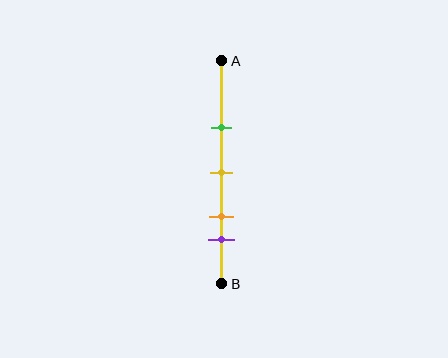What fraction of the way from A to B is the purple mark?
The purple mark is approximately 80% (0.8) of the way from A to B.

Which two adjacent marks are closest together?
The orange and purple marks are the closest adjacent pair.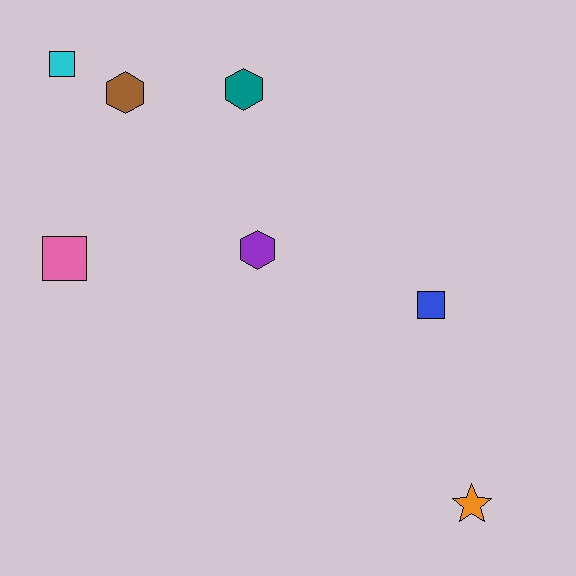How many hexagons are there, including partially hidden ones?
There are 3 hexagons.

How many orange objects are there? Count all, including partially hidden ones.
There is 1 orange object.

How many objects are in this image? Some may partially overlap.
There are 7 objects.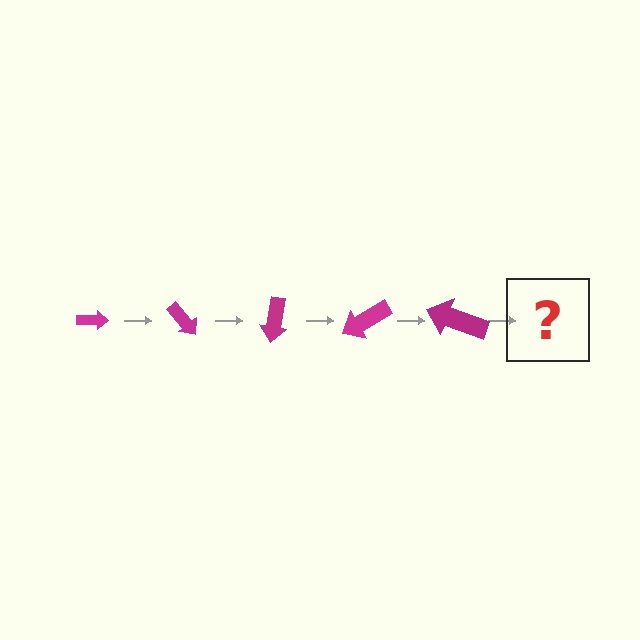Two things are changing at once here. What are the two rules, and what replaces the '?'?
The two rules are that the arrow grows larger each step and it rotates 50 degrees each step. The '?' should be an arrow, larger than the previous one and rotated 250 degrees from the start.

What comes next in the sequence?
The next element should be an arrow, larger than the previous one and rotated 250 degrees from the start.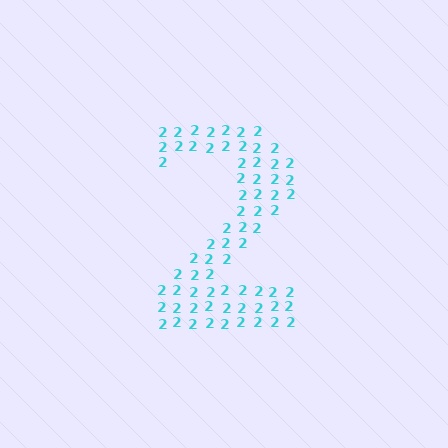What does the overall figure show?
The overall figure shows the digit 2.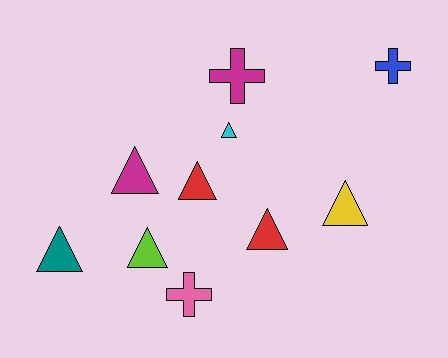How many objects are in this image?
There are 10 objects.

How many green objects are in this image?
There are no green objects.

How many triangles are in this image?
There are 7 triangles.